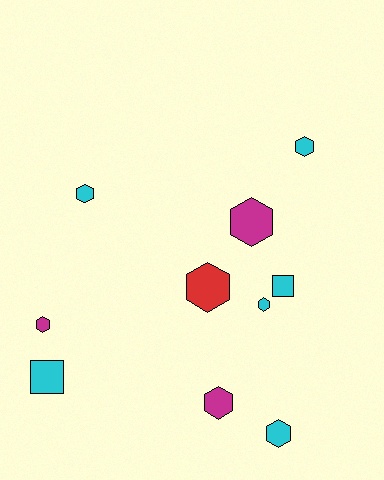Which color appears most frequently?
Cyan, with 6 objects.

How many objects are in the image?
There are 10 objects.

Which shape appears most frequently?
Hexagon, with 8 objects.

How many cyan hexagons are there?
There are 4 cyan hexagons.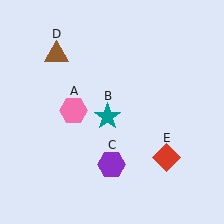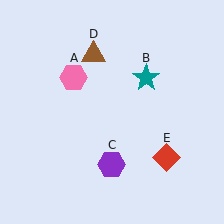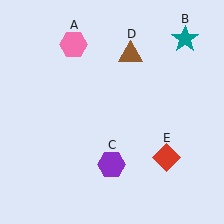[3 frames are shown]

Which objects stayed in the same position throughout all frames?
Purple hexagon (object C) and red diamond (object E) remained stationary.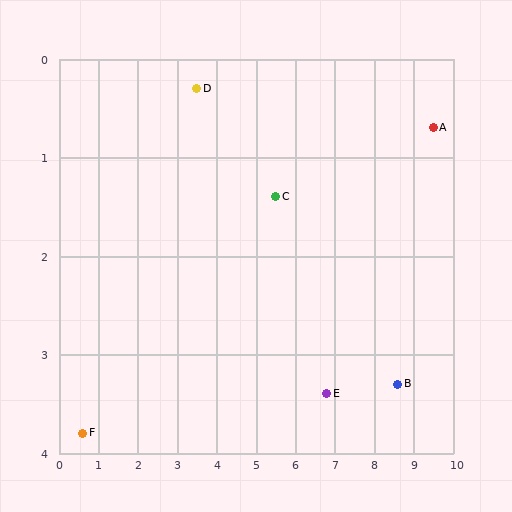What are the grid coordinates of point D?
Point D is at approximately (3.5, 0.3).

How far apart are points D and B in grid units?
Points D and B are about 5.9 grid units apart.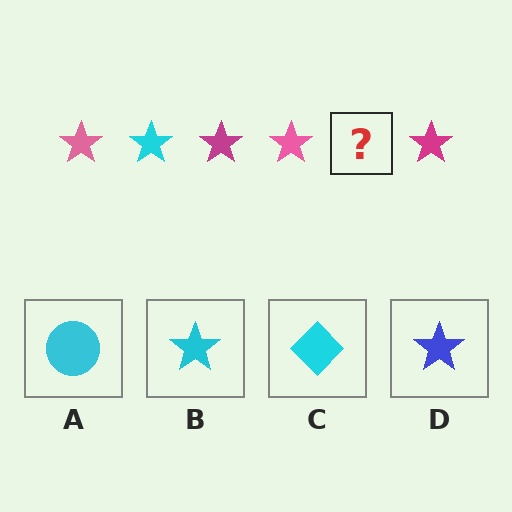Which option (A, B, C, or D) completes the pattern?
B.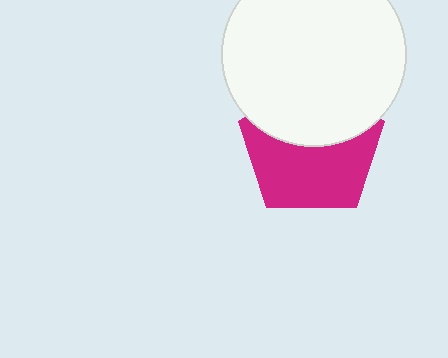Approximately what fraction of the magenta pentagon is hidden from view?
Roughly 43% of the magenta pentagon is hidden behind the white circle.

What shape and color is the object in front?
The object in front is a white circle.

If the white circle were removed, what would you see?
You would see the complete magenta pentagon.